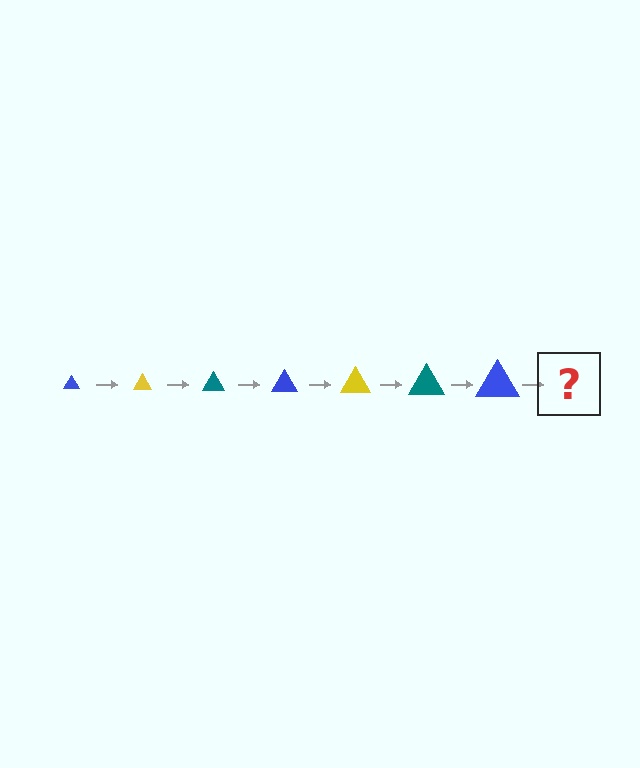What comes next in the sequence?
The next element should be a yellow triangle, larger than the previous one.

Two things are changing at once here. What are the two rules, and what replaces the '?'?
The two rules are that the triangle grows larger each step and the color cycles through blue, yellow, and teal. The '?' should be a yellow triangle, larger than the previous one.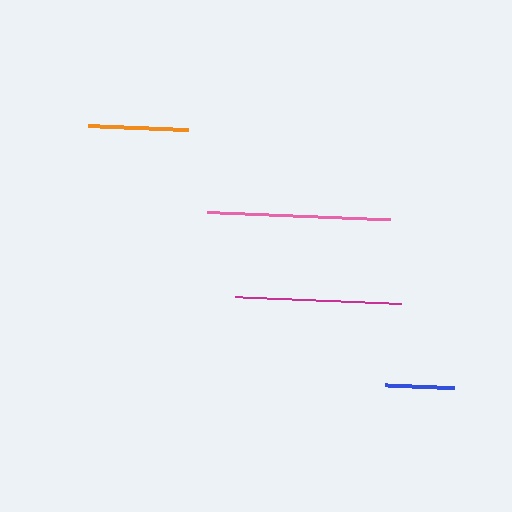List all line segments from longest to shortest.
From longest to shortest: pink, magenta, orange, blue.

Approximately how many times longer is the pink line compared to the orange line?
The pink line is approximately 1.8 times the length of the orange line.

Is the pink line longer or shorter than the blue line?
The pink line is longer than the blue line.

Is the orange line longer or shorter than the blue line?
The orange line is longer than the blue line.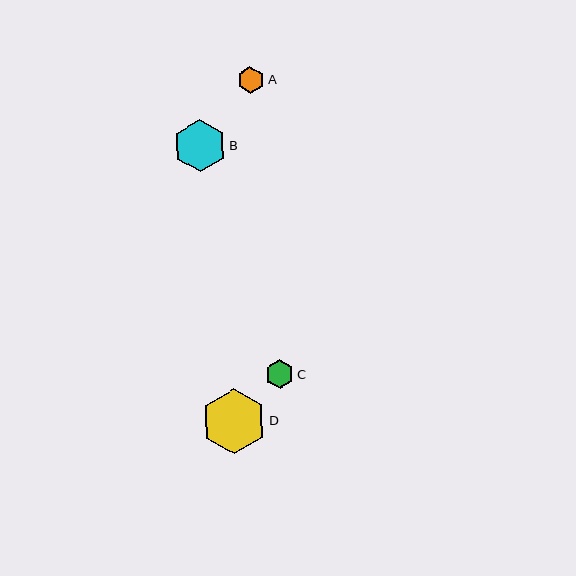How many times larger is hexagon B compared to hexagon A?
Hexagon B is approximately 1.9 times the size of hexagon A.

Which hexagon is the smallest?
Hexagon A is the smallest with a size of approximately 27 pixels.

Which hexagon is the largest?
Hexagon D is the largest with a size of approximately 65 pixels.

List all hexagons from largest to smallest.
From largest to smallest: D, B, C, A.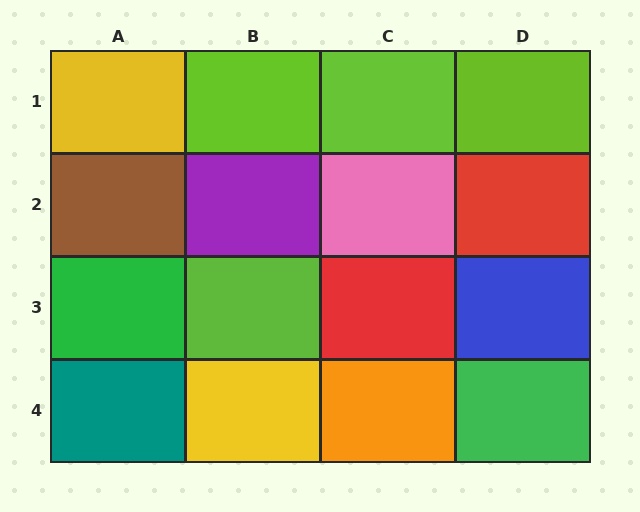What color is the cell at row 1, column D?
Lime.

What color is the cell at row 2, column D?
Red.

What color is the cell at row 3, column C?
Red.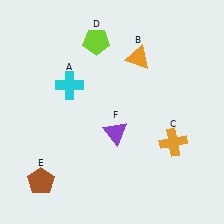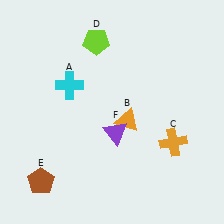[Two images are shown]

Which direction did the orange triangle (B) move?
The orange triangle (B) moved down.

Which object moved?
The orange triangle (B) moved down.